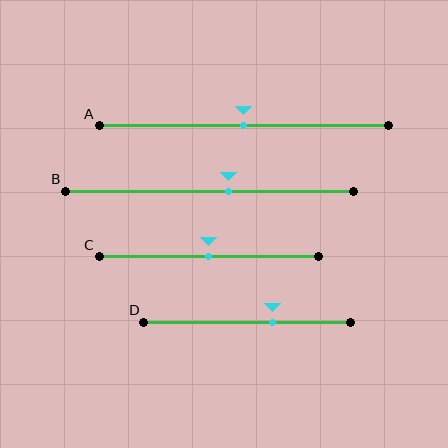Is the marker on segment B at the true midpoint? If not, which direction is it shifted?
No, the marker on segment B is shifted to the right by about 7% of the segment length.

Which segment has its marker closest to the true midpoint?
Segment A has its marker closest to the true midpoint.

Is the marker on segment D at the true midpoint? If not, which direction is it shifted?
No, the marker on segment D is shifted to the right by about 12% of the segment length.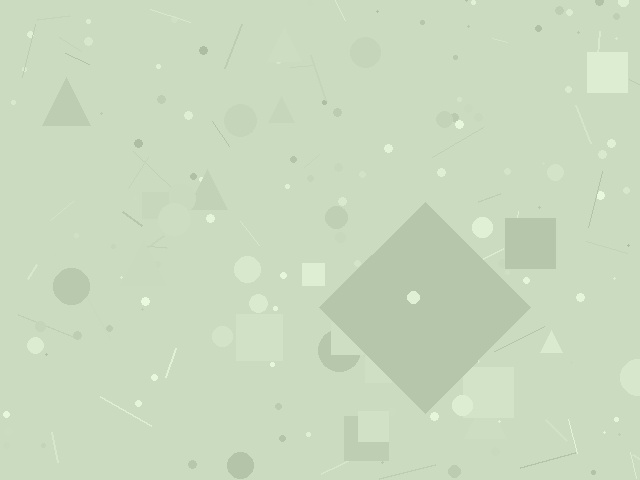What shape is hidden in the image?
A diamond is hidden in the image.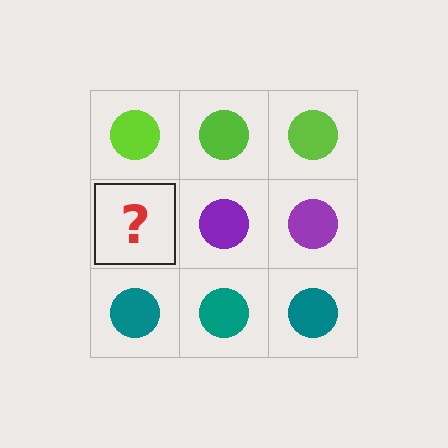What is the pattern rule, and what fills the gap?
The rule is that each row has a consistent color. The gap should be filled with a purple circle.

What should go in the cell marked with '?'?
The missing cell should contain a purple circle.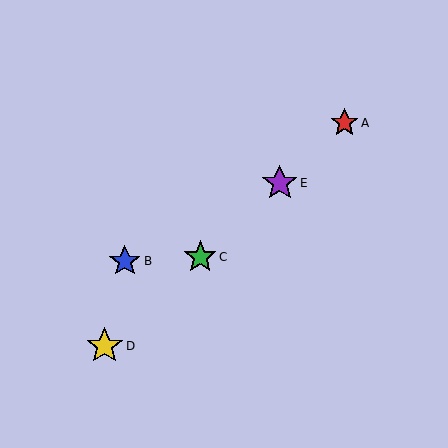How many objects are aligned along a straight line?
4 objects (A, C, D, E) are aligned along a straight line.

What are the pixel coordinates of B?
Object B is at (125, 261).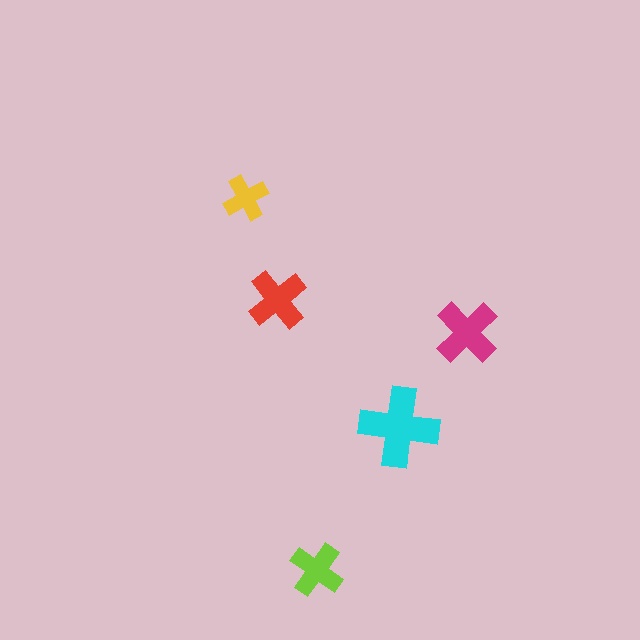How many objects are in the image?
There are 5 objects in the image.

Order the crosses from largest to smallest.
the cyan one, the magenta one, the red one, the lime one, the yellow one.